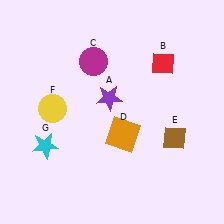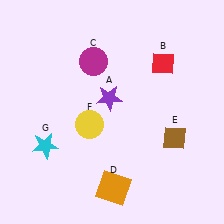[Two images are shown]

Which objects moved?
The objects that moved are: the orange square (D), the yellow circle (F).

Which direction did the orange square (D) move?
The orange square (D) moved down.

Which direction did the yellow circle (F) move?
The yellow circle (F) moved right.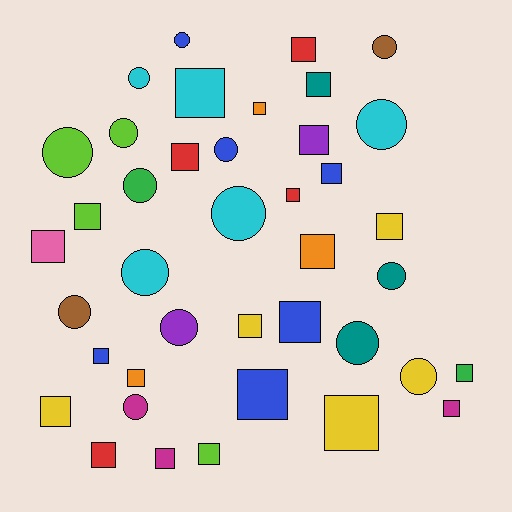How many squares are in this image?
There are 24 squares.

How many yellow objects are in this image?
There are 5 yellow objects.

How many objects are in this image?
There are 40 objects.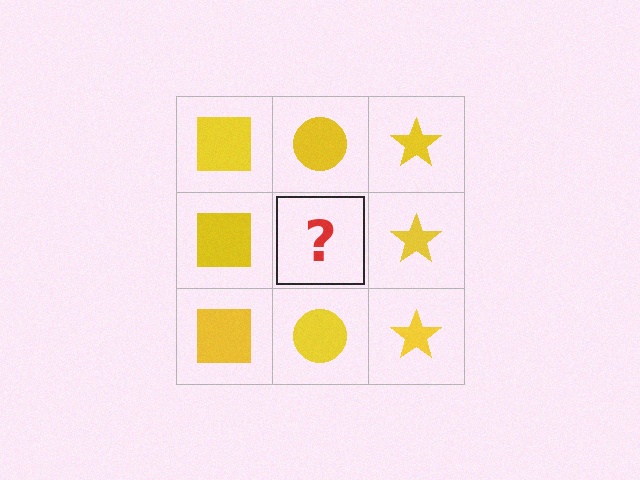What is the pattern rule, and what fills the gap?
The rule is that each column has a consistent shape. The gap should be filled with a yellow circle.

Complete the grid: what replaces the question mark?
The question mark should be replaced with a yellow circle.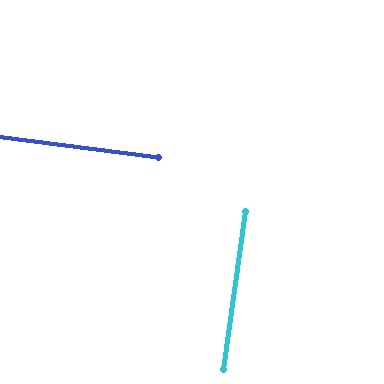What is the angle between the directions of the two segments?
Approximately 89 degrees.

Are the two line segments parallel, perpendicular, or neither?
Perpendicular — they meet at approximately 89°.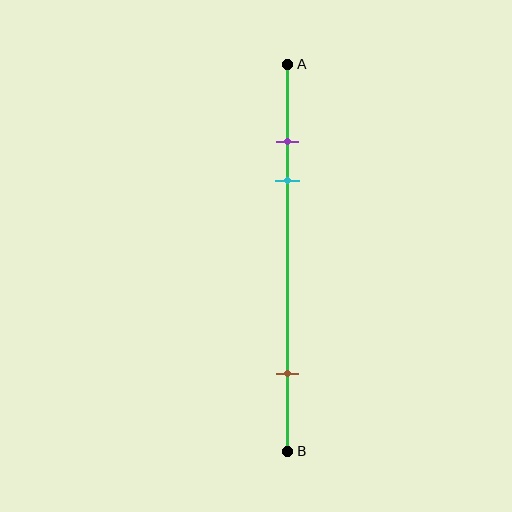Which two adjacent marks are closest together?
The purple and cyan marks are the closest adjacent pair.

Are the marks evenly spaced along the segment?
No, the marks are not evenly spaced.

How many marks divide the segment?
There are 3 marks dividing the segment.